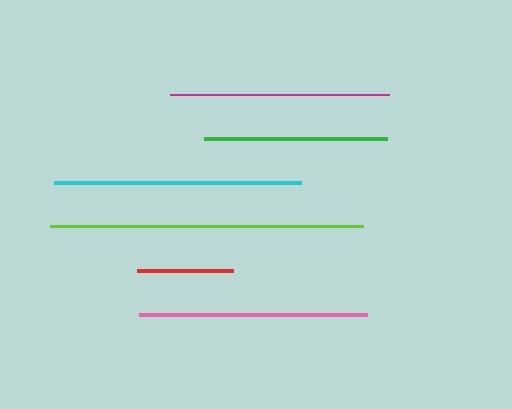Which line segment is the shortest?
The red line is the shortest at approximately 96 pixels.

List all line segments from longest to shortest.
From longest to shortest: lime, cyan, pink, magenta, green, red.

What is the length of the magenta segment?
The magenta segment is approximately 219 pixels long.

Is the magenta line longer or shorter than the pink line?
The pink line is longer than the magenta line.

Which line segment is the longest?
The lime line is the longest at approximately 313 pixels.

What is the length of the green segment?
The green segment is approximately 183 pixels long.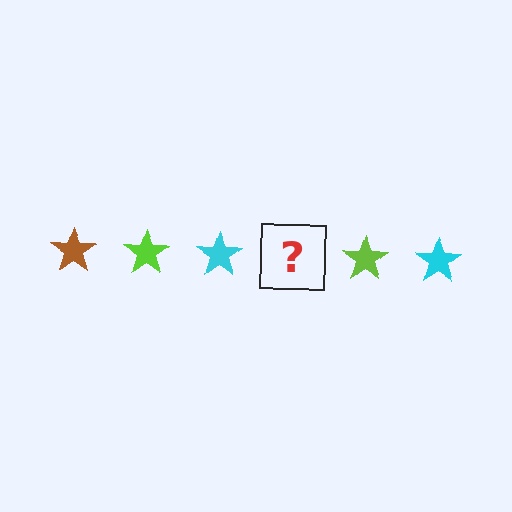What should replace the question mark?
The question mark should be replaced with a brown star.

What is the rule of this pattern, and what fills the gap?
The rule is that the pattern cycles through brown, lime, cyan stars. The gap should be filled with a brown star.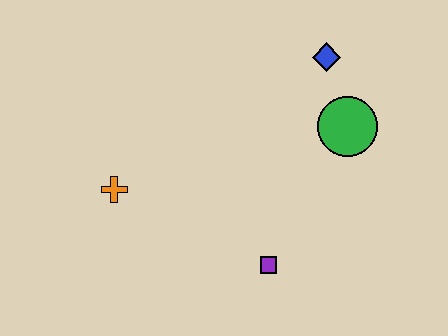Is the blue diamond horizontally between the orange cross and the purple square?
No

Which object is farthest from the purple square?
The blue diamond is farthest from the purple square.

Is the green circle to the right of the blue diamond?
Yes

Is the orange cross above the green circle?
No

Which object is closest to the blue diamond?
The green circle is closest to the blue diamond.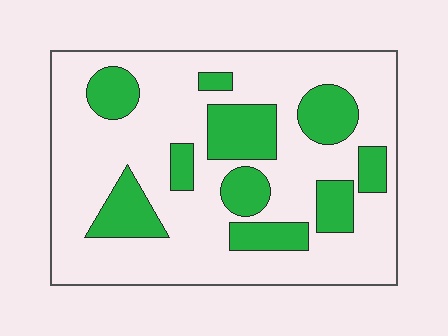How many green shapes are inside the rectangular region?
10.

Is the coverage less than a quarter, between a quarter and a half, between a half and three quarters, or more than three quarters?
Between a quarter and a half.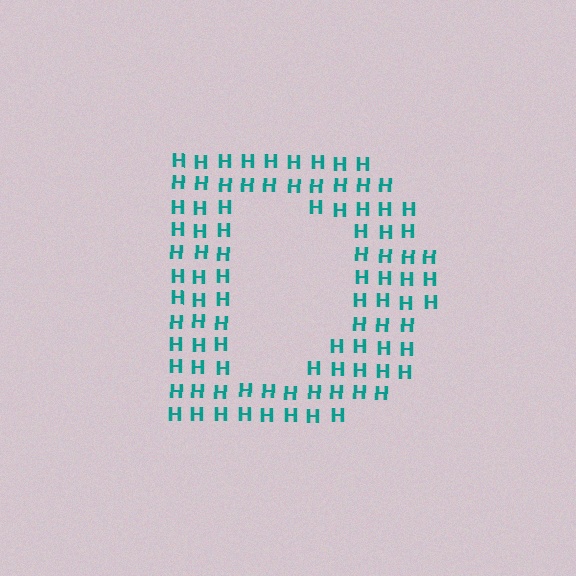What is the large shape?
The large shape is the letter D.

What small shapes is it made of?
It is made of small letter H's.